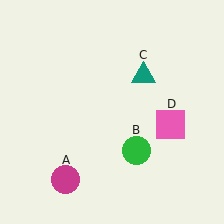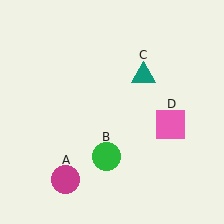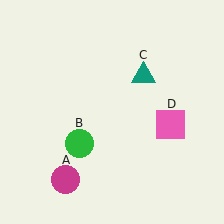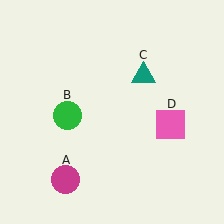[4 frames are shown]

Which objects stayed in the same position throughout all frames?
Magenta circle (object A) and teal triangle (object C) and pink square (object D) remained stationary.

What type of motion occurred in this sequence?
The green circle (object B) rotated clockwise around the center of the scene.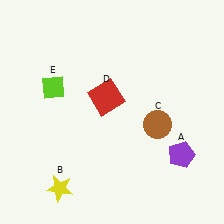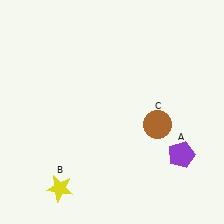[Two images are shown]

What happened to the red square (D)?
The red square (D) was removed in Image 2. It was in the top-left area of Image 1.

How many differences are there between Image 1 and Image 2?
There are 2 differences between the two images.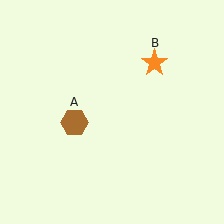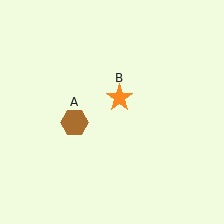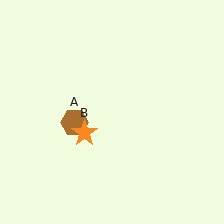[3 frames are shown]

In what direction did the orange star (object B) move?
The orange star (object B) moved down and to the left.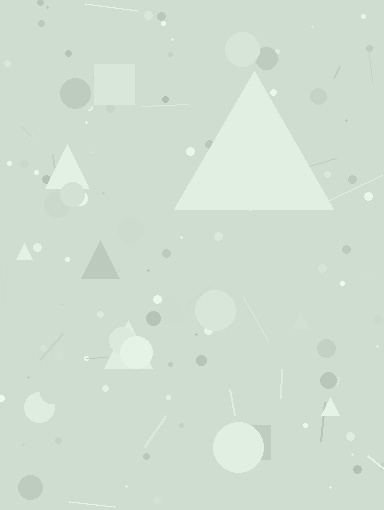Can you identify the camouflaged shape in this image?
The camouflaged shape is a triangle.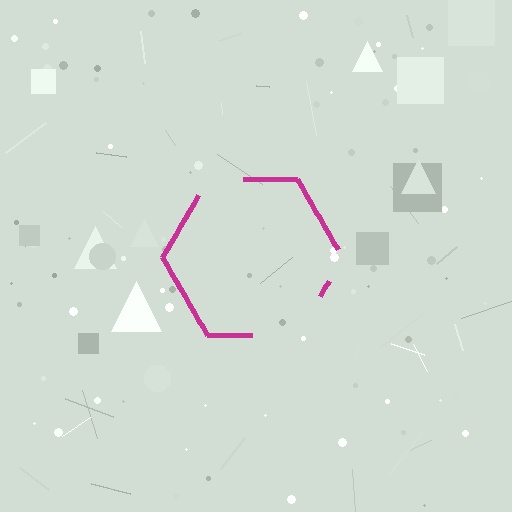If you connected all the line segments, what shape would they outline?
They would outline a hexagon.